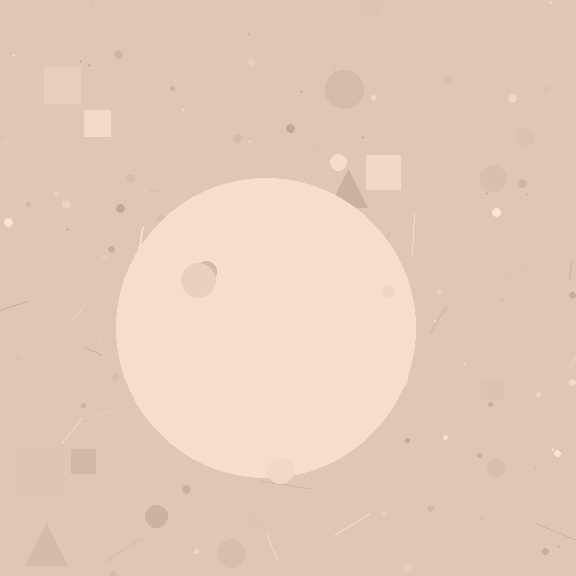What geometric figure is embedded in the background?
A circle is embedded in the background.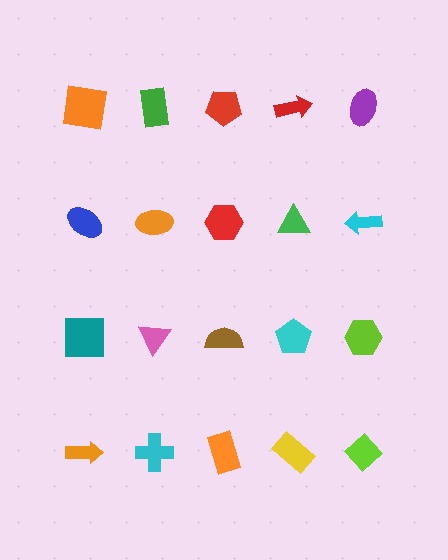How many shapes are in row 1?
5 shapes.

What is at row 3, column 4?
A cyan pentagon.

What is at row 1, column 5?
A purple ellipse.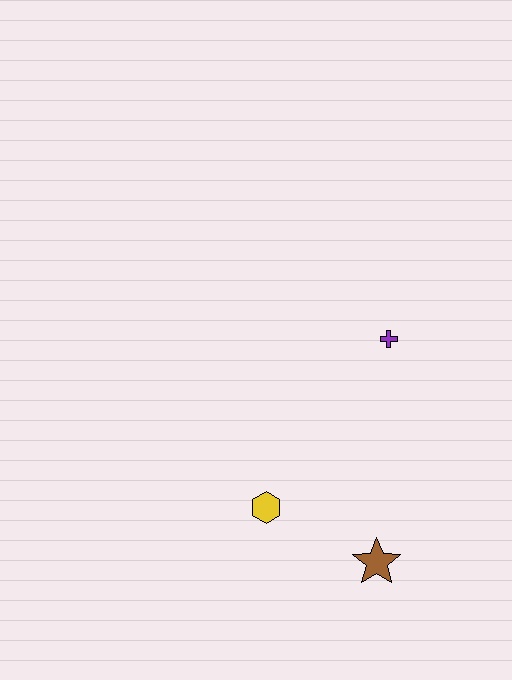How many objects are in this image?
There are 3 objects.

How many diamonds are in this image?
There are no diamonds.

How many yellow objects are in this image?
There is 1 yellow object.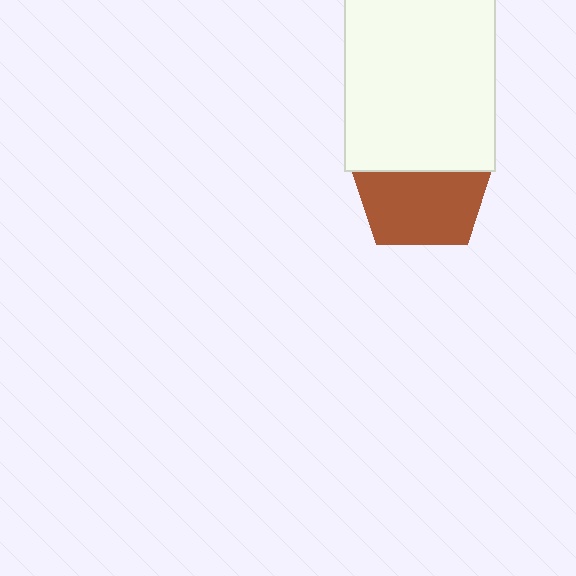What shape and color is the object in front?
The object in front is a white rectangle.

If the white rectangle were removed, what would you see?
You would see the complete brown pentagon.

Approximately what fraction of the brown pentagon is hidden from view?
Roughly 41% of the brown pentagon is hidden behind the white rectangle.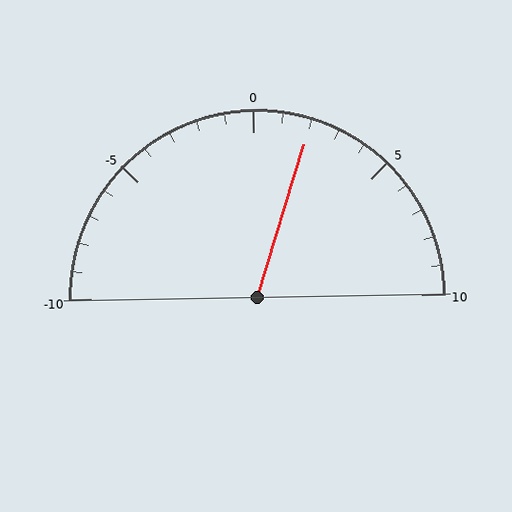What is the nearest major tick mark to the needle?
The nearest major tick mark is 0.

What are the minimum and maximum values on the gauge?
The gauge ranges from -10 to 10.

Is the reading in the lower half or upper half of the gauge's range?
The reading is in the upper half of the range (-10 to 10).